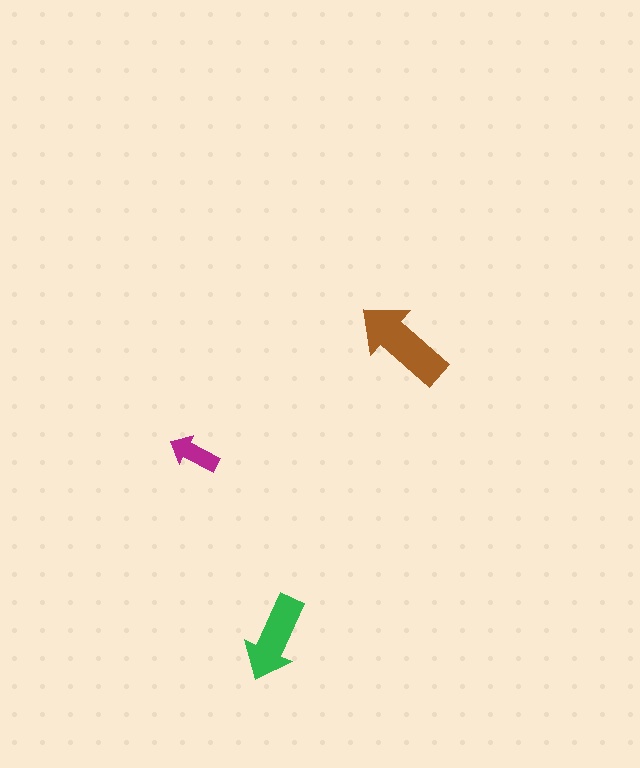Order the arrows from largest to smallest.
the brown one, the green one, the magenta one.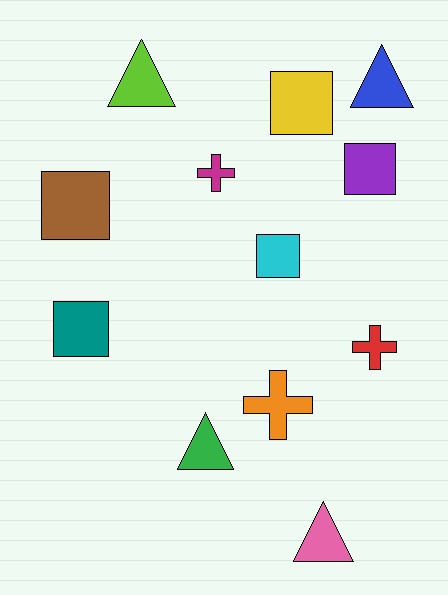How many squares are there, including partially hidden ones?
There are 5 squares.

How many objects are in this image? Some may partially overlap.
There are 12 objects.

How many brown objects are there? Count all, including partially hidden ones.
There is 1 brown object.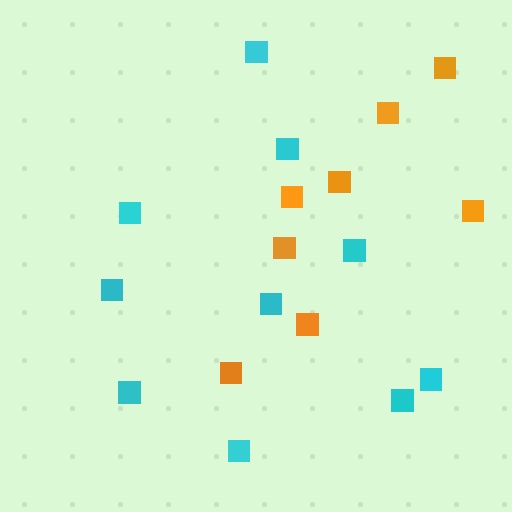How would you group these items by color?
There are 2 groups: one group of cyan squares (10) and one group of orange squares (8).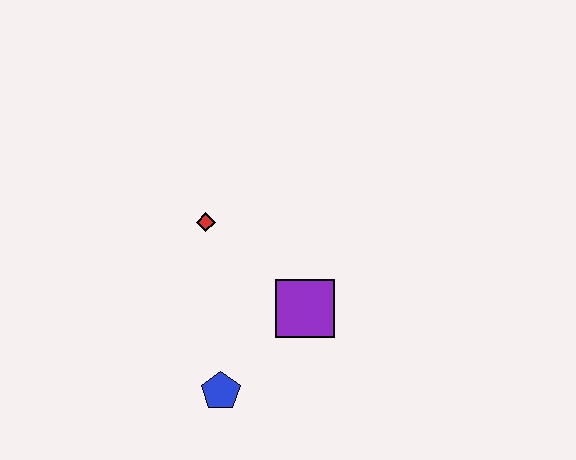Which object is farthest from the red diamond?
The blue pentagon is farthest from the red diamond.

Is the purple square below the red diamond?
Yes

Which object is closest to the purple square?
The blue pentagon is closest to the purple square.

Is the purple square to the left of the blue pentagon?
No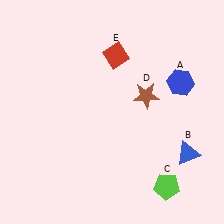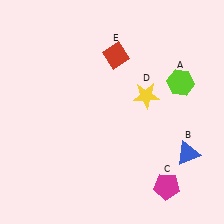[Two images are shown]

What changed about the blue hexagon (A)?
In Image 1, A is blue. In Image 2, it changed to lime.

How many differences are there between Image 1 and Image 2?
There are 3 differences between the two images.